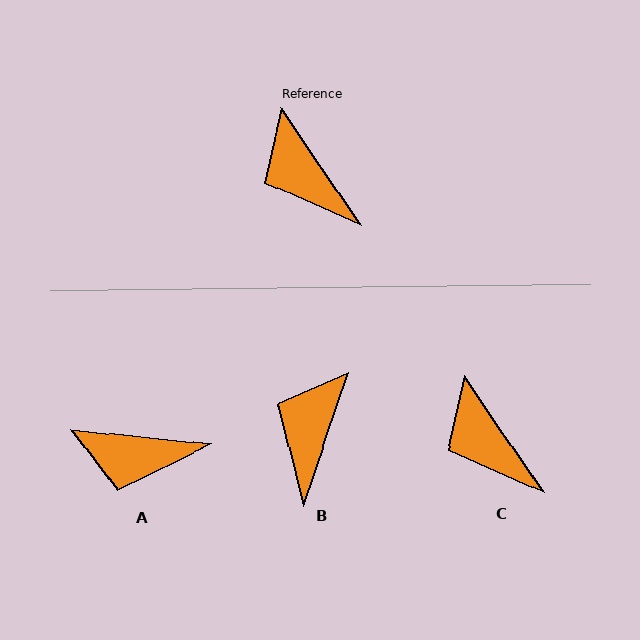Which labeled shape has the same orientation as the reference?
C.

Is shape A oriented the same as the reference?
No, it is off by about 50 degrees.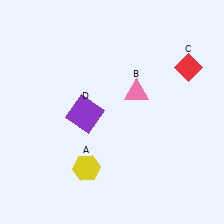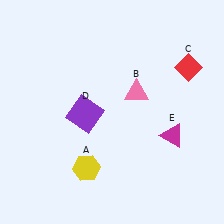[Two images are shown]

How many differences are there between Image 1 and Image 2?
There is 1 difference between the two images.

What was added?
A magenta triangle (E) was added in Image 2.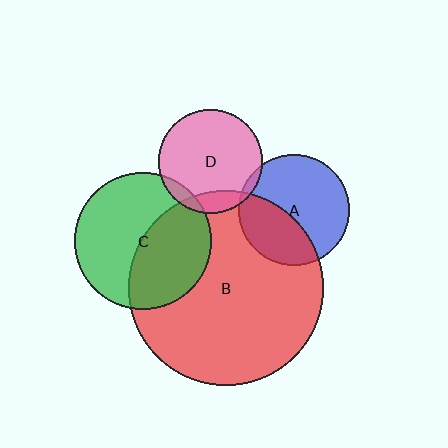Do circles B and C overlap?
Yes.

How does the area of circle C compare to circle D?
Approximately 1.7 times.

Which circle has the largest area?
Circle B (red).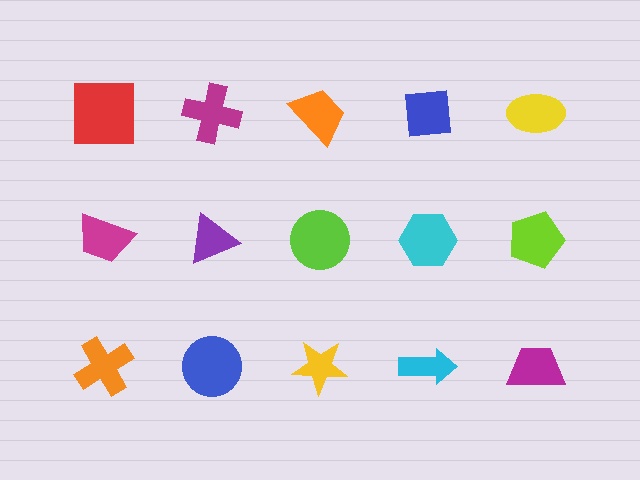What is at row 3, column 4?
A cyan arrow.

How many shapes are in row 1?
5 shapes.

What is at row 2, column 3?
A lime circle.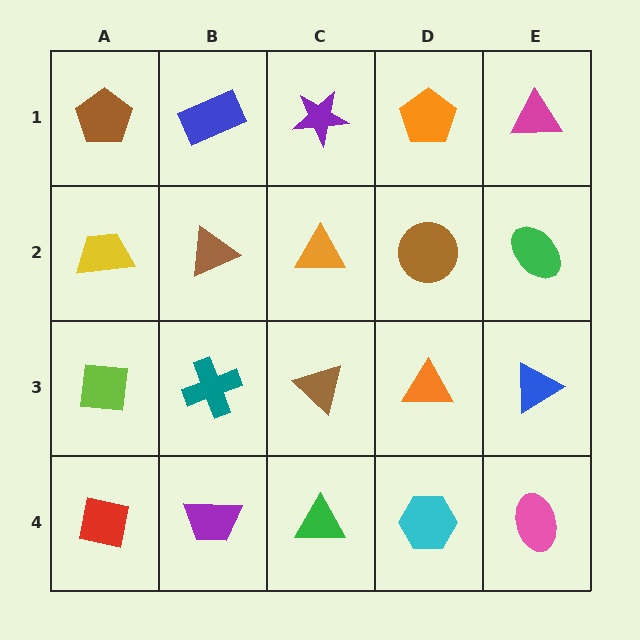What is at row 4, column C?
A green triangle.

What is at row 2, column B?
A brown triangle.